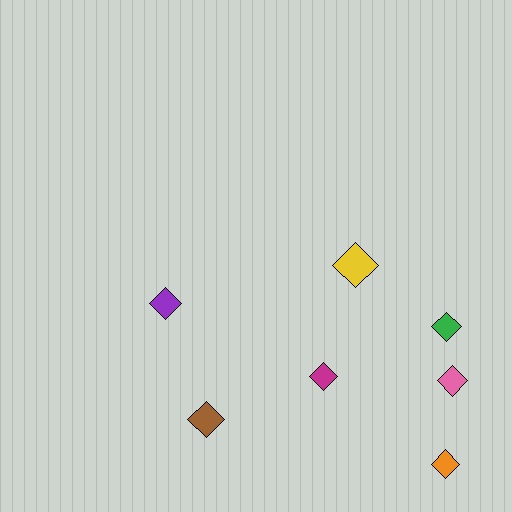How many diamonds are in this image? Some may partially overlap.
There are 7 diamonds.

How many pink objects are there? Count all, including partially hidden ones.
There is 1 pink object.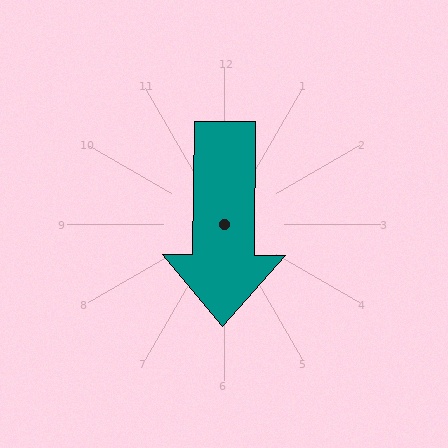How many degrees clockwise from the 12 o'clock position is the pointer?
Approximately 181 degrees.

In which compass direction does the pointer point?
South.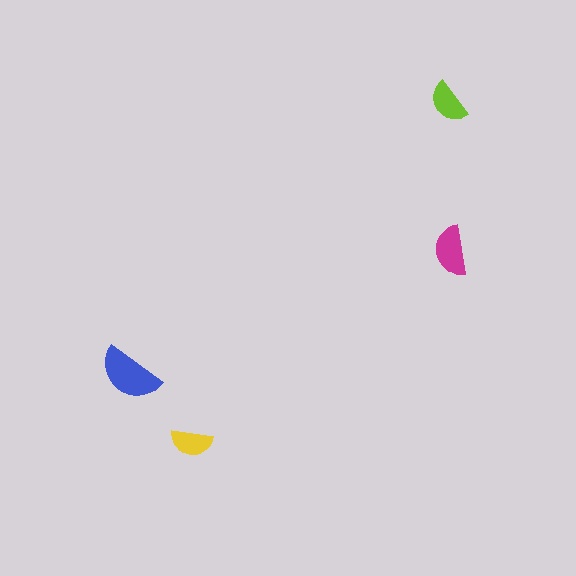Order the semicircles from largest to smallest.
the blue one, the magenta one, the lime one, the yellow one.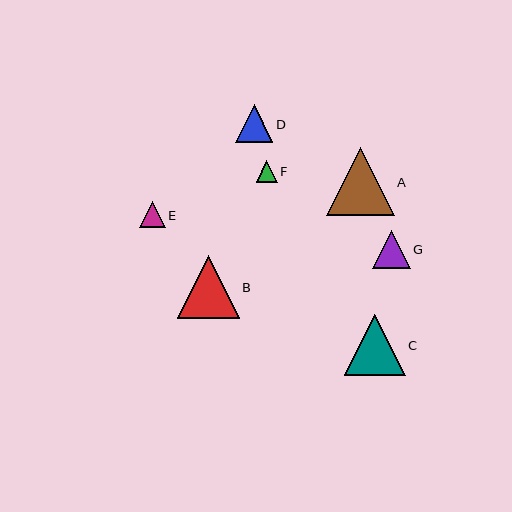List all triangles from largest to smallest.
From largest to smallest: A, B, C, D, G, E, F.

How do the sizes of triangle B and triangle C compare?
Triangle B and triangle C are approximately the same size.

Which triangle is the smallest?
Triangle F is the smallest with a size of approximately 21 pixels.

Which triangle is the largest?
Triangle A is the largest with a size of approximately 67 pixels.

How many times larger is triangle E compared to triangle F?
Triangle E is approximately 1.2 times the size of triangle F.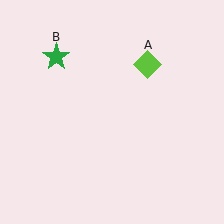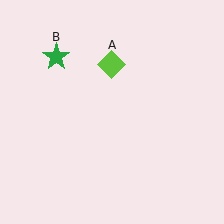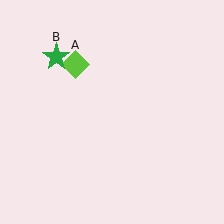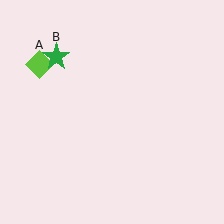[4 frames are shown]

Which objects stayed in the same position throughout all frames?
Green star (object B) remained stationary.